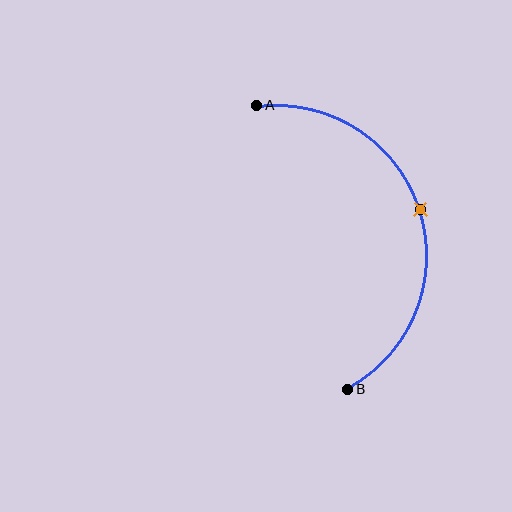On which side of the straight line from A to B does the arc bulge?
The arc bulges to the right of the straight line connecting A and B.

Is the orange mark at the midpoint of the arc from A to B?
Yes. The orange mark lies on the arc at equal arc-length from both A and B — it is the arc midpoint.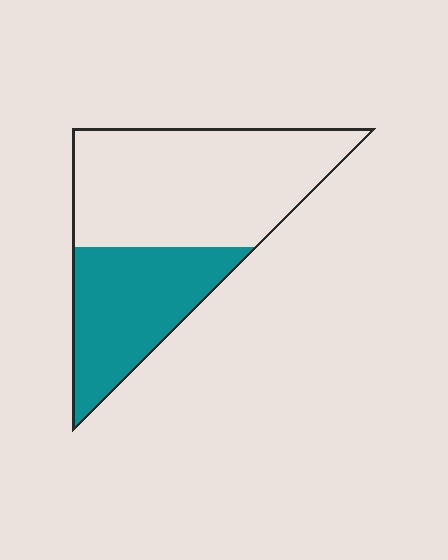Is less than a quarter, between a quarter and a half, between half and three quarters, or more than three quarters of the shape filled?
Between a quarter and a half.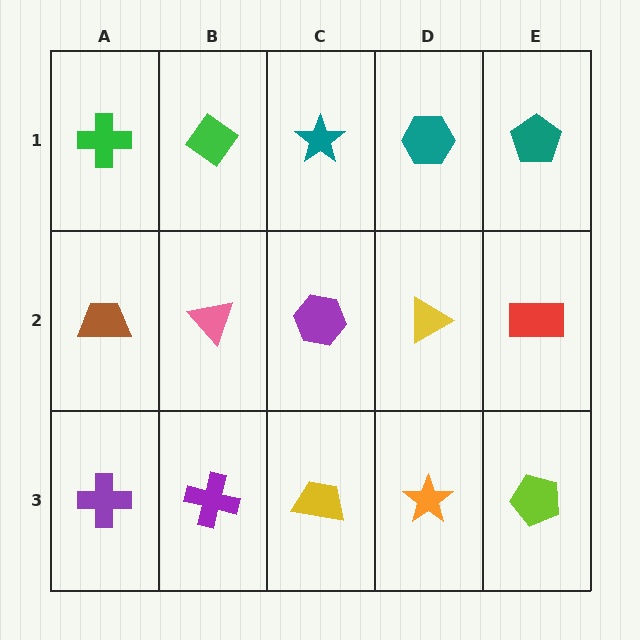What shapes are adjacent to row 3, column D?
A yellow triangle (row 2, column D), a yellow trapezoid (row 3, column C), a lime pentagon (row 3, column E).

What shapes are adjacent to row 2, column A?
A green cross (row 1, column A), a purple cross (row 3, column A), a pink triangle (row 2, column B).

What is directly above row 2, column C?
A teal star.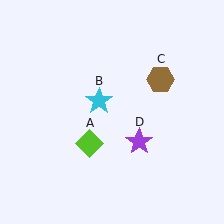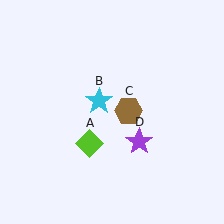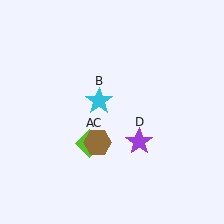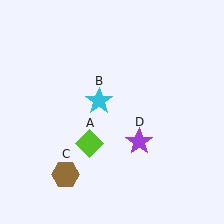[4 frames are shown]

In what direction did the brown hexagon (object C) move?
The brown hexagon (object C) moved down and to the left.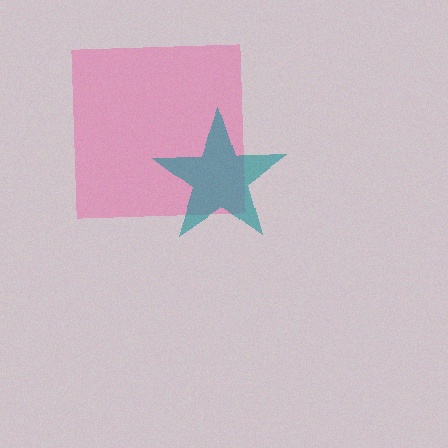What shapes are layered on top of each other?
The layered shapes are: a pink square, a teal star.